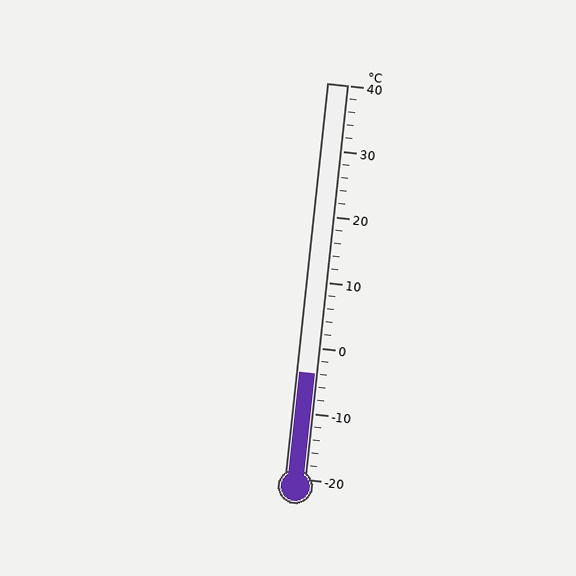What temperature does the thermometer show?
The thermometer shows approximately -4°C.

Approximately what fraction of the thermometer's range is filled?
The thermometer is filled to approximately 25% of its range.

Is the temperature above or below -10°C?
The temperature is above -10°C.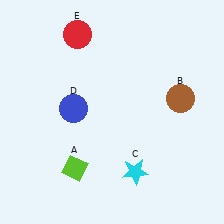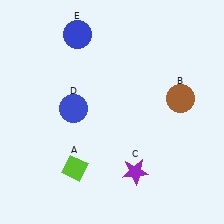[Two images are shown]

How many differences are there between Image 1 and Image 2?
There are 2 differences between the two images.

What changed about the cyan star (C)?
In Image 1, C is cyan. In Image 2, it changed to purple.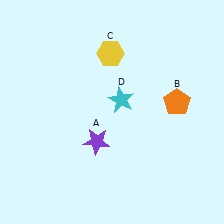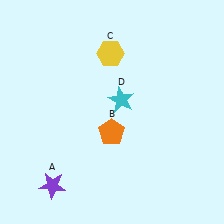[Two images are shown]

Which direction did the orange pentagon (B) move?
The orange pentagon (B) moved left.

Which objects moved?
The objects that moved are: the purple star (A), the orange pentagon (B).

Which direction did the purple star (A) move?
The purple star (A) moved left.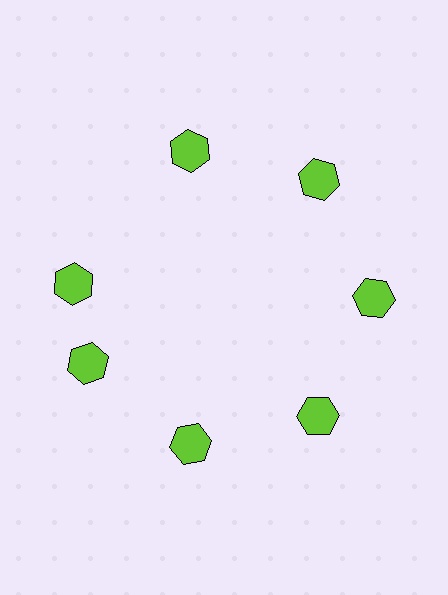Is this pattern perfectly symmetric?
No. The 7 lime hexagons are arranged in a ring, but one element near the 10 o'clock position is rotated out of alignment along the ring, breaking the 7-fold rotational symmetry.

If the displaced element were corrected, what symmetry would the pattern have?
It would have 7-fold rotational symmetry — the pattern would map onto itself every 51 degrees.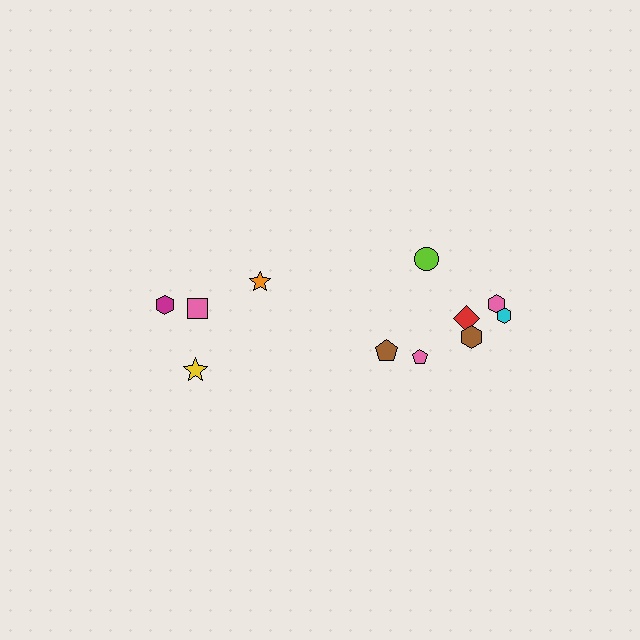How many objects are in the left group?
There are 4 objects.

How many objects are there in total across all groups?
There are 11 objects.